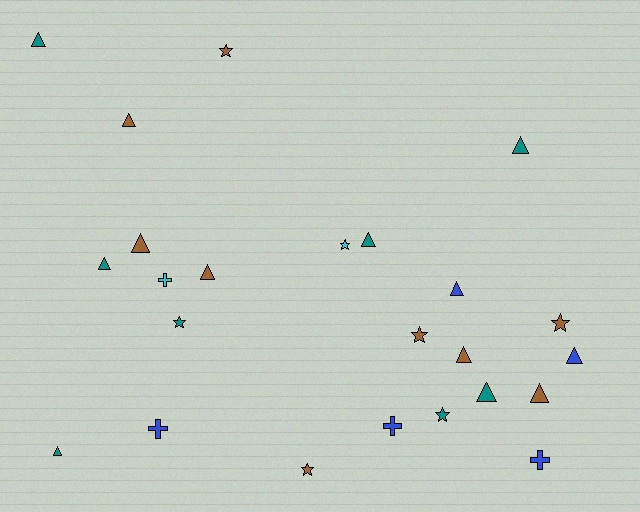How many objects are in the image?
There are 24 objects.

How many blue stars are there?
There are no blue stars.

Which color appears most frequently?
Brown, with 9 objects.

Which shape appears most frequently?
Triangle, with 13 objects.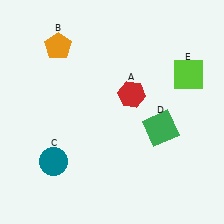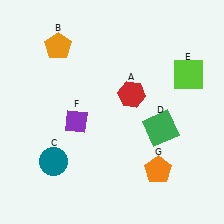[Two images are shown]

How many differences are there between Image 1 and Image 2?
There are 2 differences between the two images.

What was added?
A purple diamond (F), an orange pentagon (G) were added in Image 2.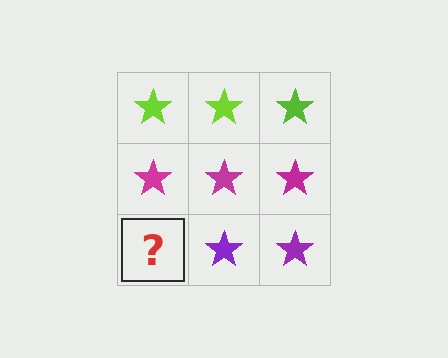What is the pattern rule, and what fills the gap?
The rule is that each row has a consistent color. The gap should be filled with a purple star.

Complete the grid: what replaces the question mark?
The question mark should be replaced with a purple star.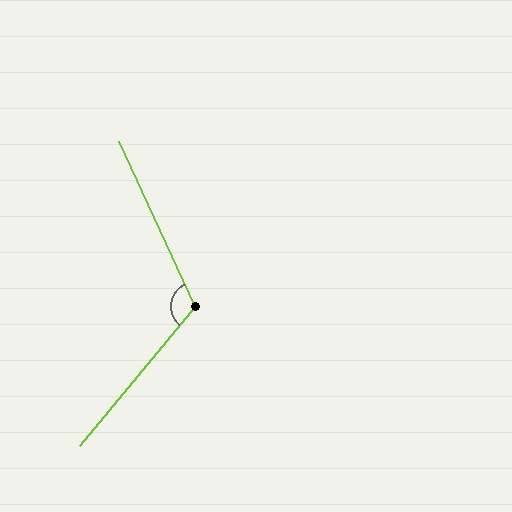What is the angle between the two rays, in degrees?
Approximately 116 degrees.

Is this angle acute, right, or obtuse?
It is obtuse.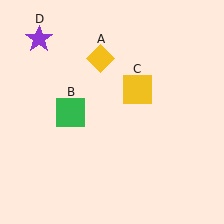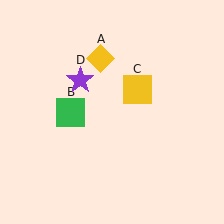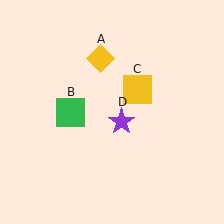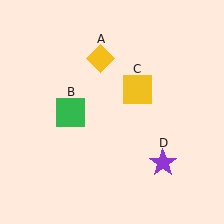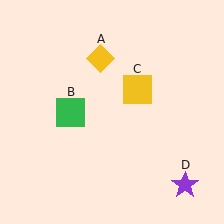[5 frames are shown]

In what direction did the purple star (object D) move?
The purple star (object D) moved down and to the right.